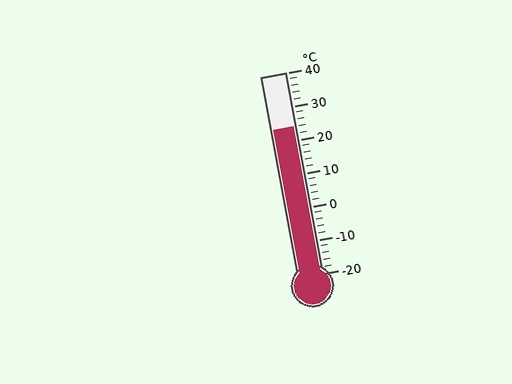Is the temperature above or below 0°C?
The temperature is above 0°C.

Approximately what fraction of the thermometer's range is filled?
The thermometer is filled to approximately 75% of its range.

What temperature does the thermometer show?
The thermometer shows approximately 24°C.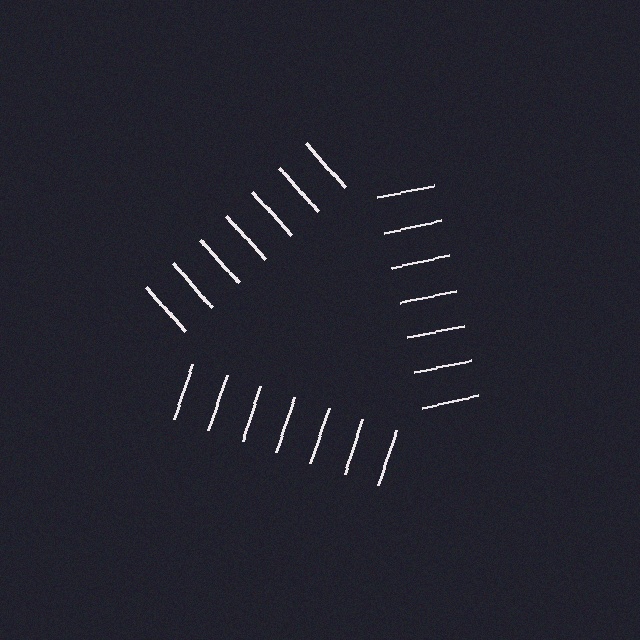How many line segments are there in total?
21 — 7 along each of the 3 edges.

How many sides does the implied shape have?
3 sides — the line-ends trace a triangle.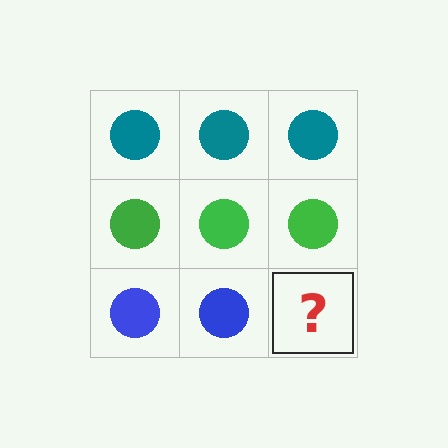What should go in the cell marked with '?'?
The missing cell should contain a blue circle.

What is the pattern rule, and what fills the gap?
The rule is that each row has a consistent color. The gap should be filled with a blue circle.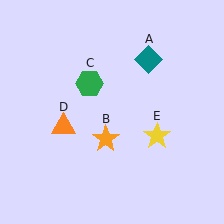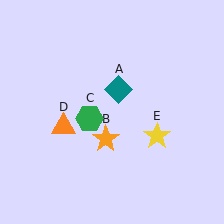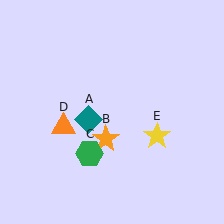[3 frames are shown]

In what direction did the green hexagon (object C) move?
The green hexagon (object C) moved down.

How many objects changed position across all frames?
2 objects changed position: teal diamond (object A), green hexagon (object C).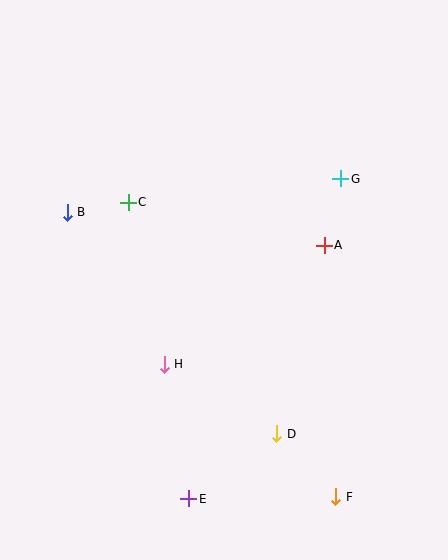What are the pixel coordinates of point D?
Point D is at (277, 434).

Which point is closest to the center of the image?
Point H at (164, 364) is closest to the center.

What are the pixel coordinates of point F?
Point F is at (336, 497).